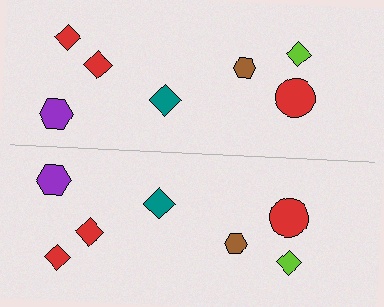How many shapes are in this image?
There are 14 shapes in this image.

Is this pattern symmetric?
Yes, this pattern has bilateral (reflection) symmetry.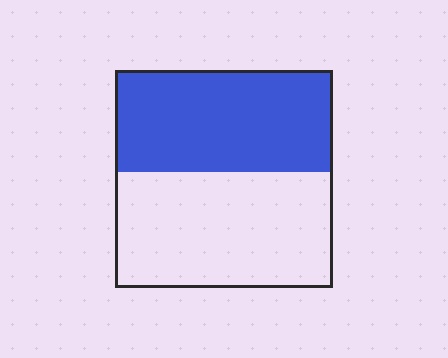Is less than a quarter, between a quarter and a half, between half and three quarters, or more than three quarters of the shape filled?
Between a quarter and a half.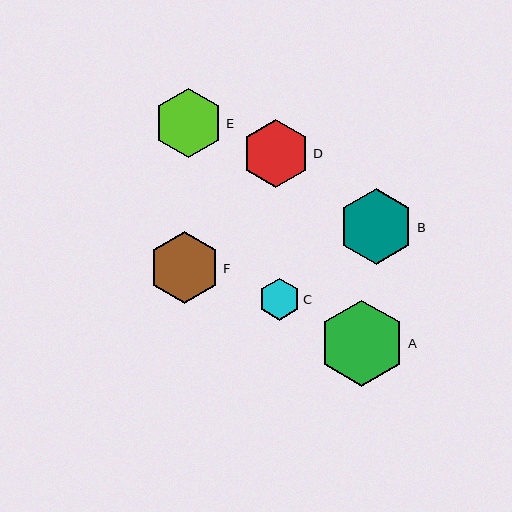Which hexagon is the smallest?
Hexagon C is the smallest with a size of approximately 42 pixels.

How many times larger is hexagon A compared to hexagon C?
Hexagon A is approximately 2.1 times the size of hexagon C.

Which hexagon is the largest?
Hexagon A is the largest with a size of approximately 86 pixels.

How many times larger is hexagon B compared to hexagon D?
Hexagon B is approximately 1.1 times the size of hexagon D.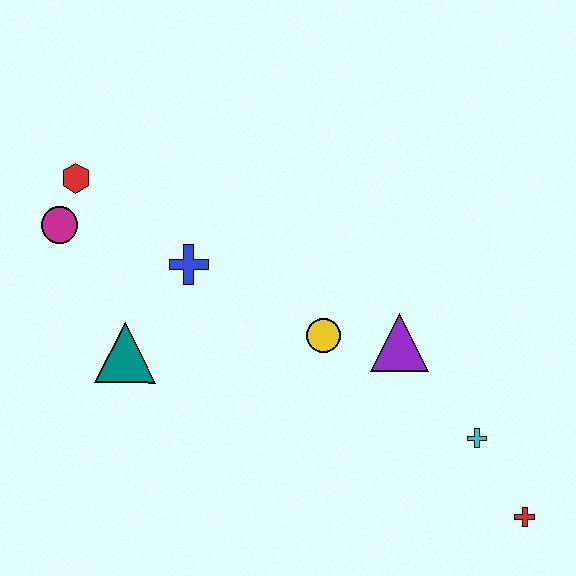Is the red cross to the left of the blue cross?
No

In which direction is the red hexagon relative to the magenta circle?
The red hexagon is above the magenta circle.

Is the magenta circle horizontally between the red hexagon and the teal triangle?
No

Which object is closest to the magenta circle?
The red hexagon is closest to the magenta circle.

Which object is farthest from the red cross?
The red hexagon is farthest from the red cross.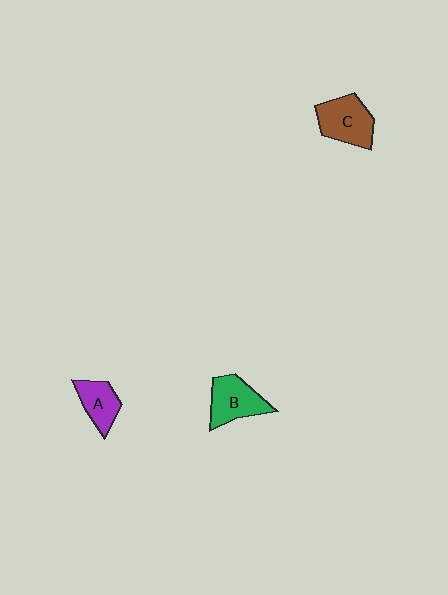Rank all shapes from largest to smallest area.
From largest to smallest: C (brown), B (green), A (purple).